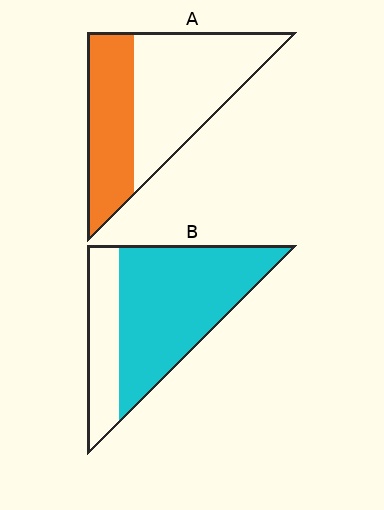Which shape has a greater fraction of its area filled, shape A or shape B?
Shape B.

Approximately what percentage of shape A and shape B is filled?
A is approximately 40% and B is approximately 70%.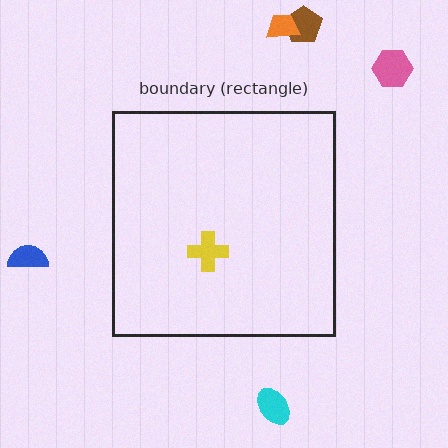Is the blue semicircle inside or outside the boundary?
Outside.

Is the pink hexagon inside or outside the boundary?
Outside.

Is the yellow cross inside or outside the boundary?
Inside.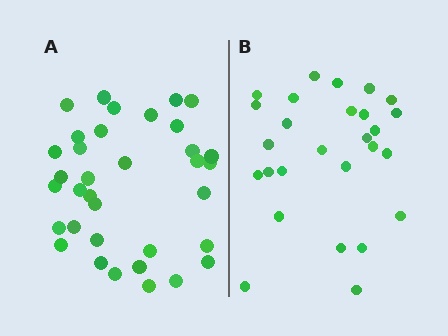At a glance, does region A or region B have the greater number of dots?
Region A (the left region) has more dots.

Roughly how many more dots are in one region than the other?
Region A has roughly 8 or so more dots than region B.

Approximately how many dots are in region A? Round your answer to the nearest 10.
About 40 dots. (The exact count is 35, which rounds to 40.)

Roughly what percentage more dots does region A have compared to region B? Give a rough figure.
About 30% more.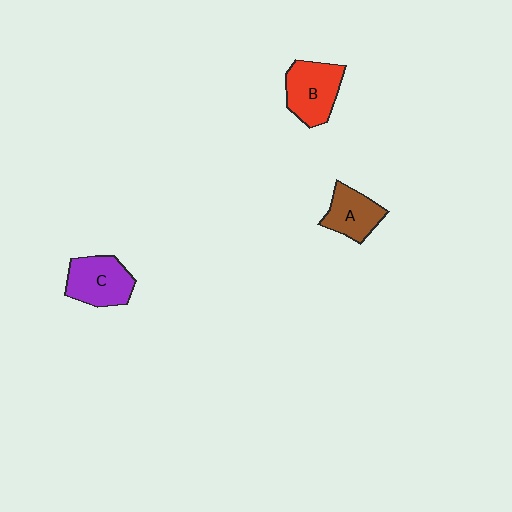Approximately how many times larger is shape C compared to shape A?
Approximately 1.3 times.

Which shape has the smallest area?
Shape A (brown).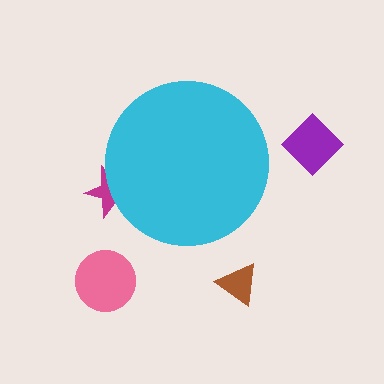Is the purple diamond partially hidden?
No, the purple diamond is fully visible.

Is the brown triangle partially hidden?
No, the brown triangle is fully visible.